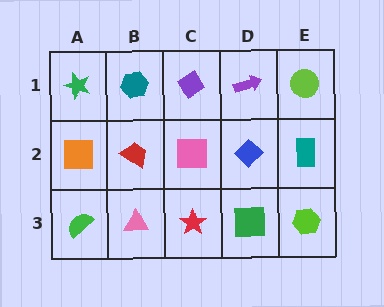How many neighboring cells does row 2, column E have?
3.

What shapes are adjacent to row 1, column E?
A teal rectangle (row 2, column E), a purple arrow (row 1, column D).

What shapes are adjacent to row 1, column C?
A pink square (row 2, column C), a teal hexagon (row 1, column B), a purple arrow (row 1, column D).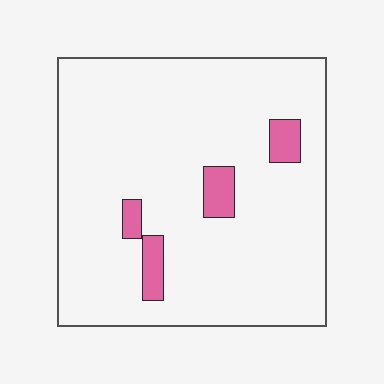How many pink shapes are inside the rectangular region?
4.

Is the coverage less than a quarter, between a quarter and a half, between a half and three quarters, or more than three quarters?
Less than a quarter.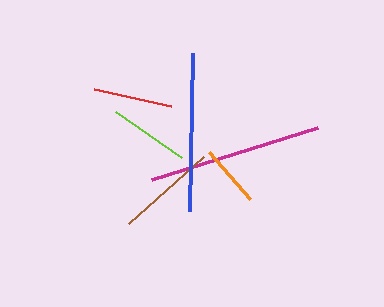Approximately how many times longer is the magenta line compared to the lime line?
The magenta line is approximately 2.1 times the length of the lime line.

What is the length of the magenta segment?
The magenta segment is approximately 174 pixels long.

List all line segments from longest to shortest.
From longest to shortest: magenta, blue, brown, lime, red, orange.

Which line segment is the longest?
The magenta line is the longest at approximately 174 pixels.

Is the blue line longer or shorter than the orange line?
The blue line is longer than the orange line.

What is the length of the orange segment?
The orange segment is approximately 63 pixels long.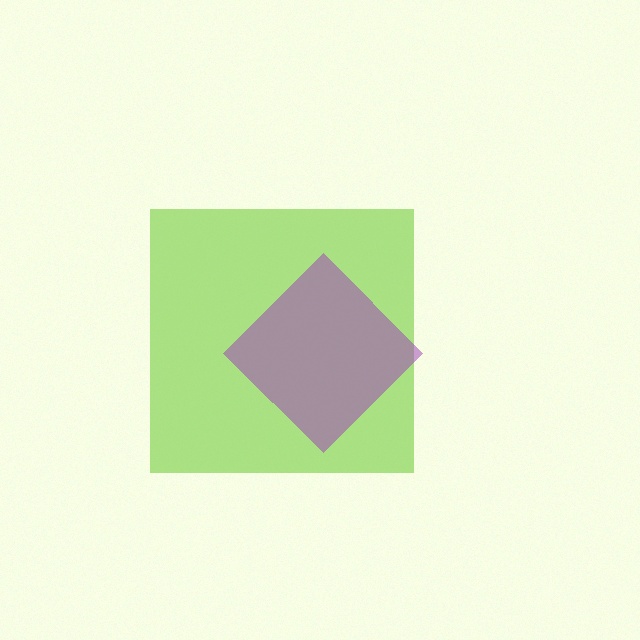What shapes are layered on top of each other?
The layered shapes are: a lime square, a purple diamond.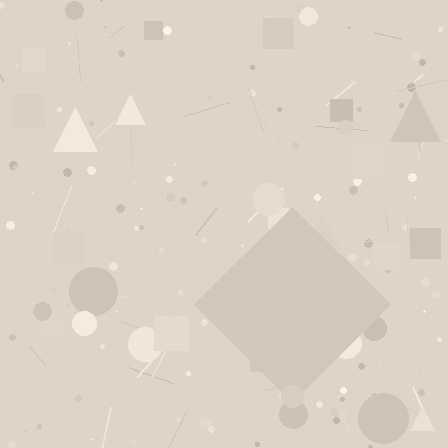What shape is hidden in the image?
A diamond is hidden in the image.